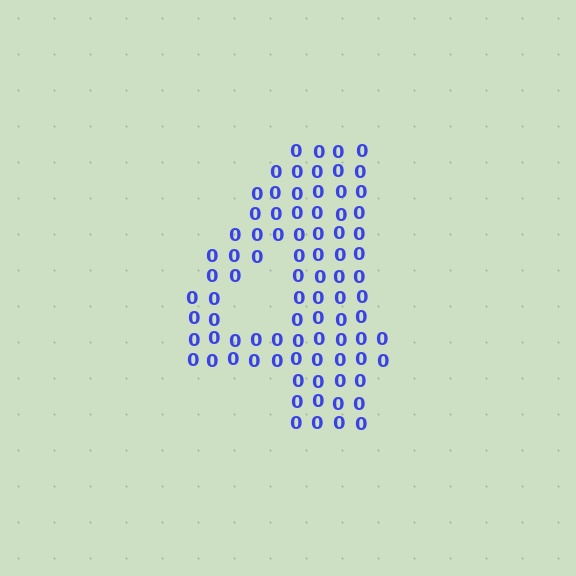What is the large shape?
The large shape is the digit 4.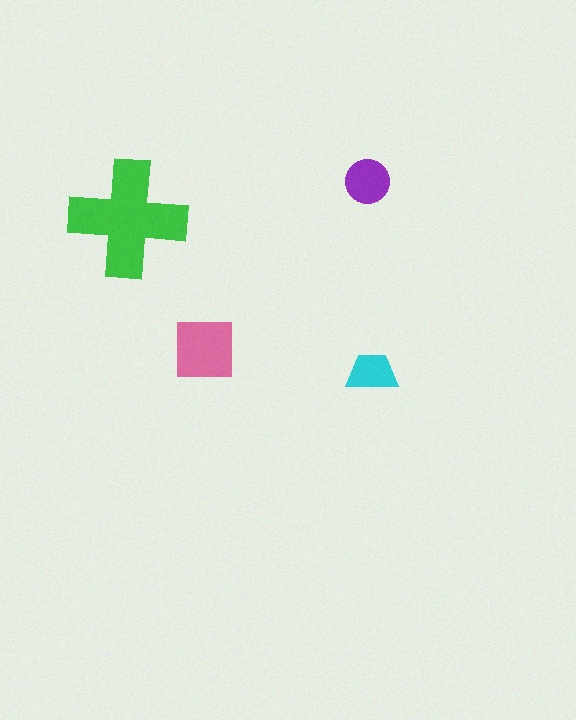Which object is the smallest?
The cyan trapezoid.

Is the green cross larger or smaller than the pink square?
Larger.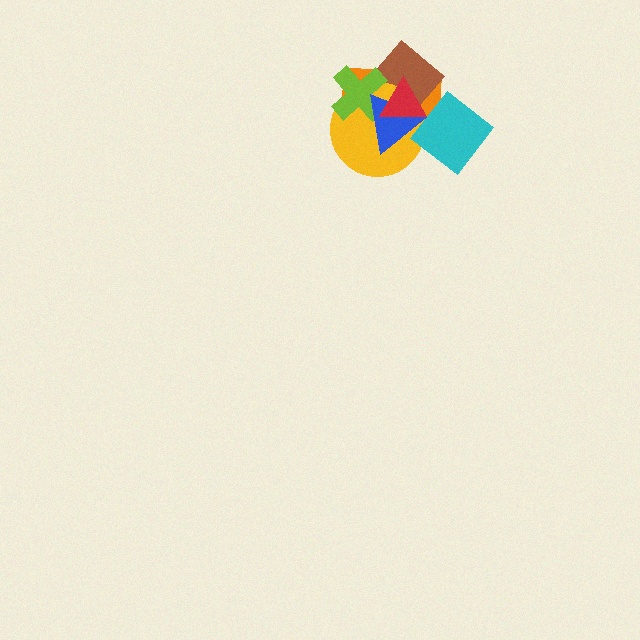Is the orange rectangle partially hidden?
Yes, it is partially covered by another shape.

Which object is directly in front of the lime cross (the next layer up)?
The blue triangle is directly in front of the lime cross.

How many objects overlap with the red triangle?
5 objects overlap with the red triangle.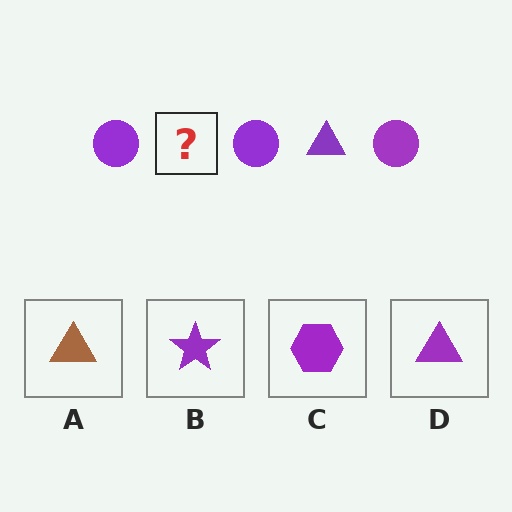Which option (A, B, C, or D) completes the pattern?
D.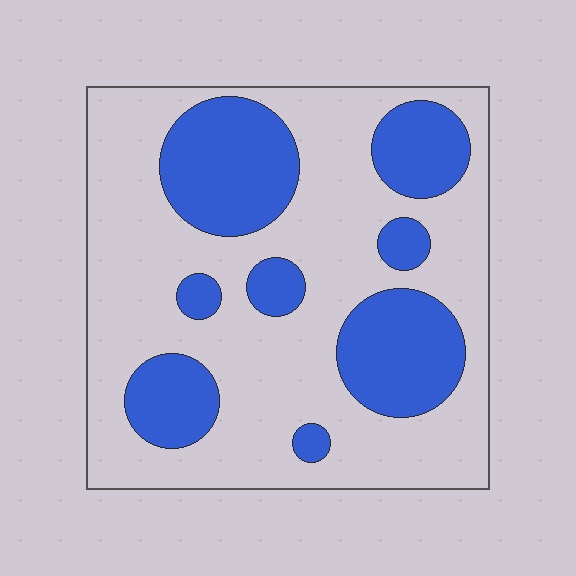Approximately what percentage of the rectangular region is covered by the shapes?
Approximately 30%.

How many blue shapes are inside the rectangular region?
8.